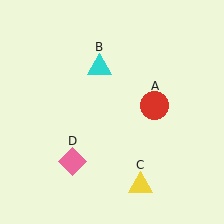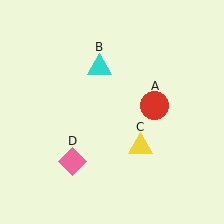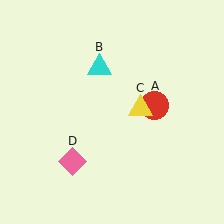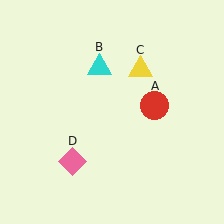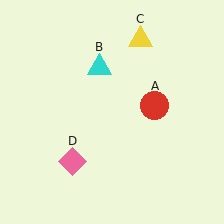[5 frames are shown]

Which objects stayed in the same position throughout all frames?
Red circle (object A) and cyan triangle (object B) and pink diamond (object D) remained stationary.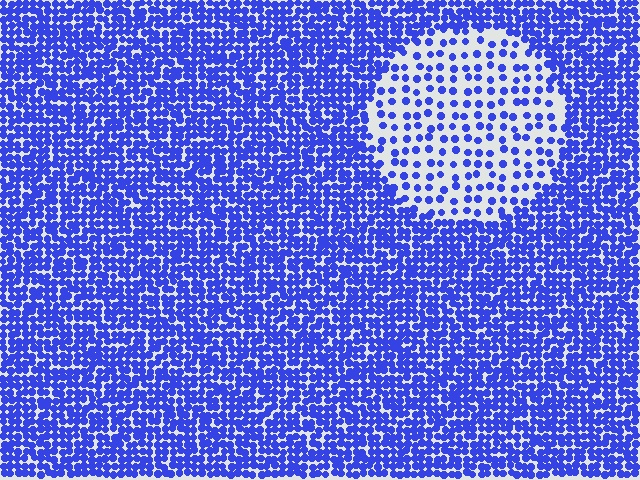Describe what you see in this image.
The image contains small blue elements arranged at two different densities. A circle-shaped region is visible where the elements are less densely packed than the surrounding area.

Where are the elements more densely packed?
The elements are more densely packed outside the circle boundary.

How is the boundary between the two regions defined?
The boundary is defined by a change in element density (approximately 2.7x ratio). All elements are the same color, size, and shape.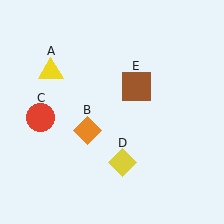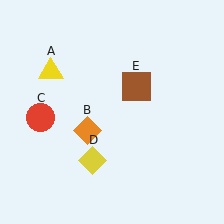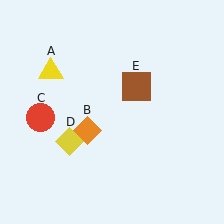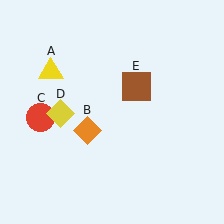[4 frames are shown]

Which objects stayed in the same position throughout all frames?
Yellow triangle (object A) and orange diamond (object B) and red circle (object C) and brown square (object E) remained stationary.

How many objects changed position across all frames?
1 object changed position: yellow diamond (object D).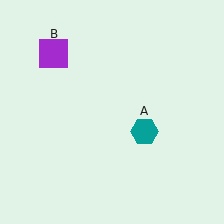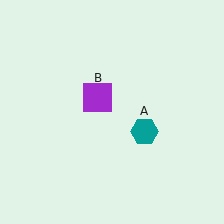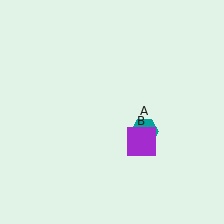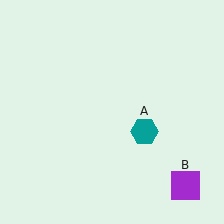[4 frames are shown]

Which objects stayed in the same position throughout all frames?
Teal hexagon (object A) remained stationary.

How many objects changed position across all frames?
1 object changed position: purple square (object B).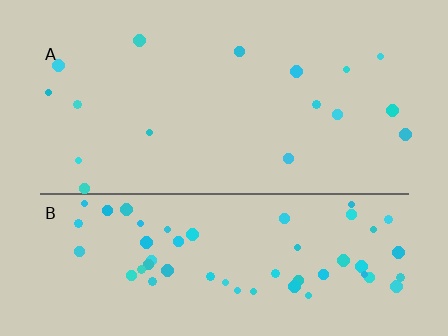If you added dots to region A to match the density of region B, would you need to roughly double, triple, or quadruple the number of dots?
Approximately quadruple.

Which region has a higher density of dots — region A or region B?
B (the bottom).